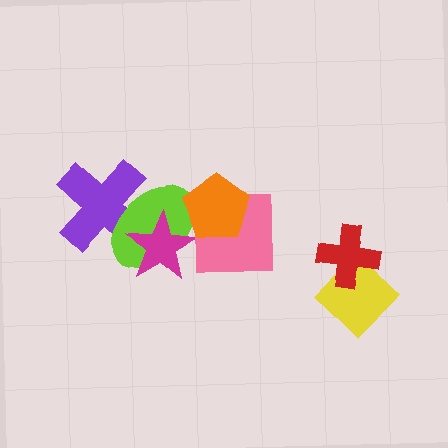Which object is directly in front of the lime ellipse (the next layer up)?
The magenta star is directly in front of the lime ellipse.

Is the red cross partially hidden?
No, no other shape covers it.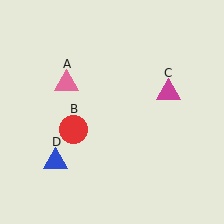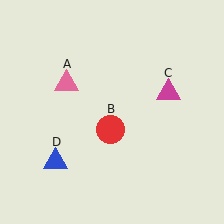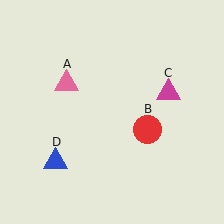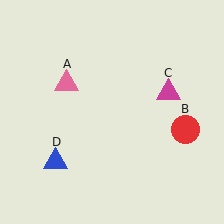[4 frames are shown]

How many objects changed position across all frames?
1 object changed position: red circle (object B).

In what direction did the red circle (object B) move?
The red circle (object B) moved right.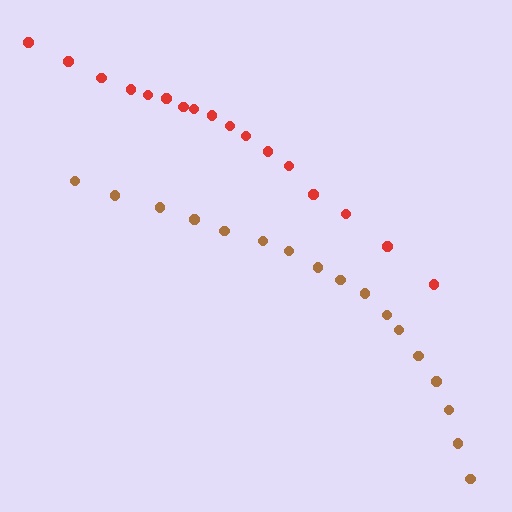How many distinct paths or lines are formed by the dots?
There are 2 distinct paths.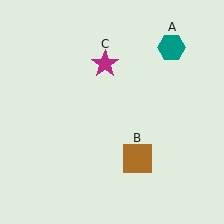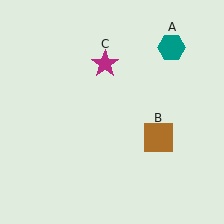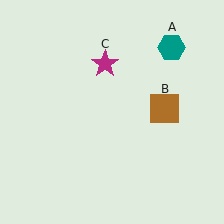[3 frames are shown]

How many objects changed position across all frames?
1 object changed position: brown square (object B).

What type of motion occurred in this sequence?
The brown square (object B) rotated counterclockwise around the center of the scene.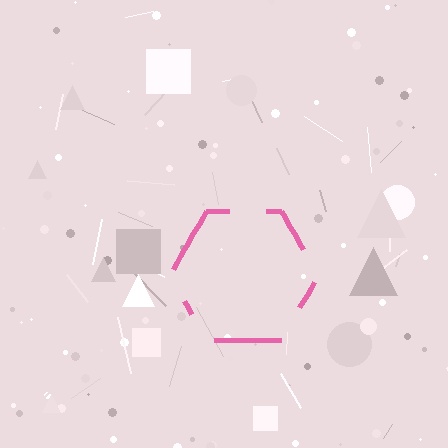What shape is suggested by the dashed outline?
The dashed outline suggests a hexagon.